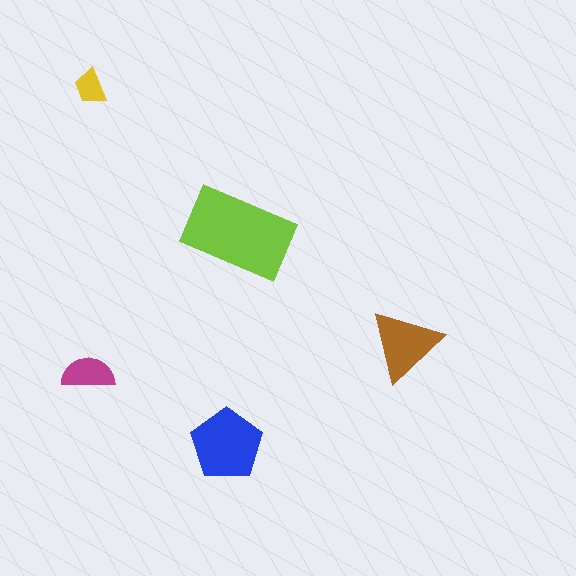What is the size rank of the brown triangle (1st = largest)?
3rd.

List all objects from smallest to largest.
The yellow trapezoid, the magenta semicircle, the brown triangle, the blue pentagon, the lime rectangle.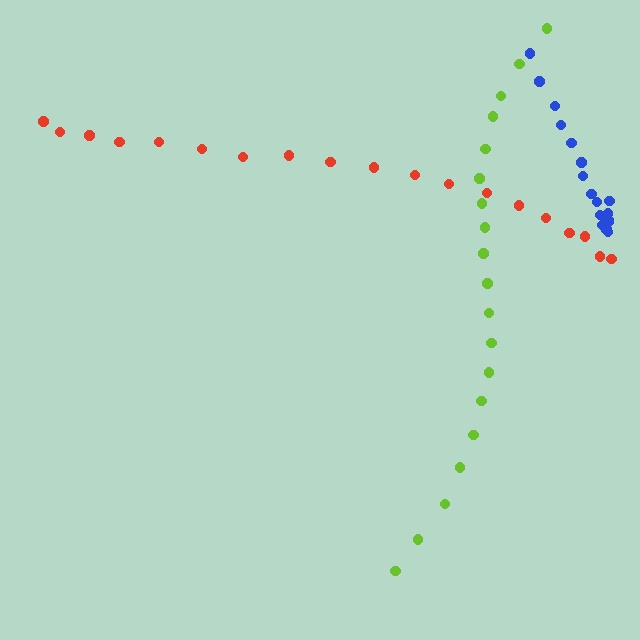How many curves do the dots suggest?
There are 3 distinct paths.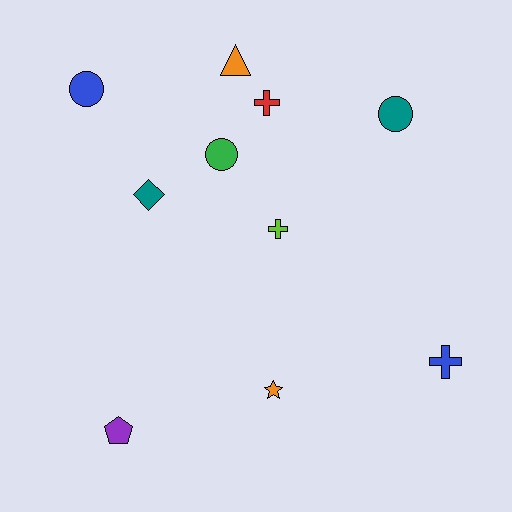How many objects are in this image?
There are 10 objects.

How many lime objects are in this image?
There is 1 lime object.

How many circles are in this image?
There are 3 circles.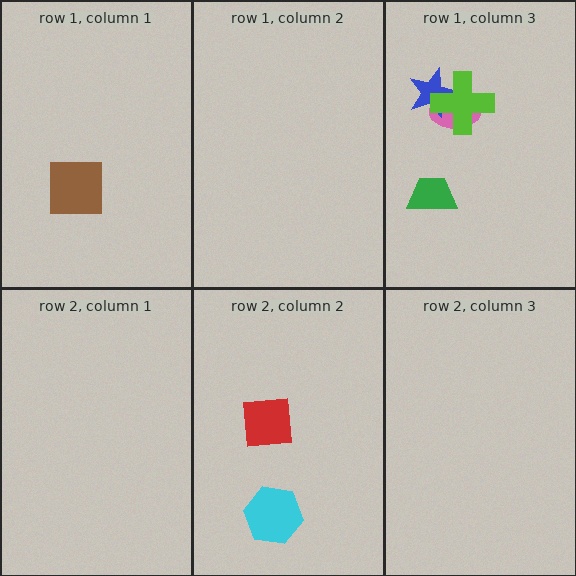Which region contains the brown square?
The row 1, column 1 region.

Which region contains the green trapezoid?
The row 1, column 3 region.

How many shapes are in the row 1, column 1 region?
1.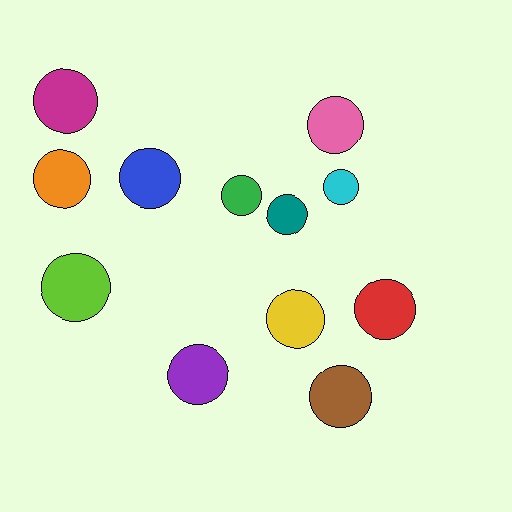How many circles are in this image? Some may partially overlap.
There are 12 circles.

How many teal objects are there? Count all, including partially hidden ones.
There is 1 teal object.